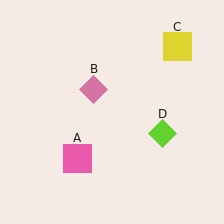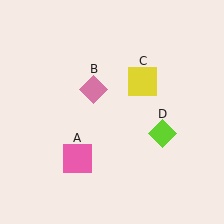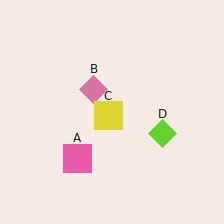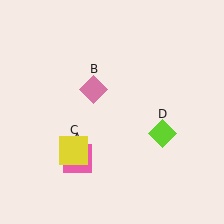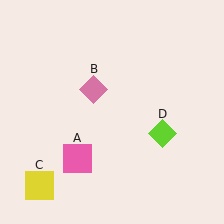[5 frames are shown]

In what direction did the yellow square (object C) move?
The yellow square (object C) moved down and to the left.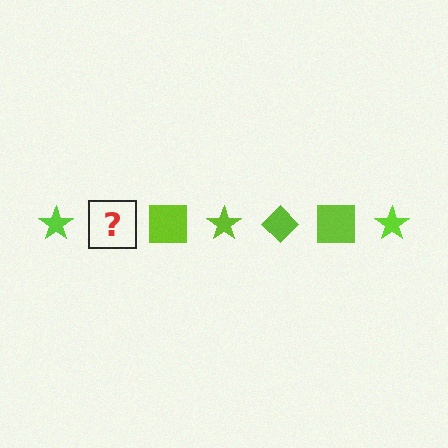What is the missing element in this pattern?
The missing element is a lime diamond.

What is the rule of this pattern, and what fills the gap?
The rule is that the pattern cycles through star, diamond, square shapes in lime. The gap should be filled with a lime diamond.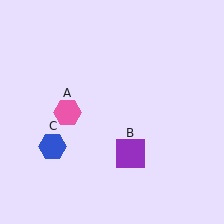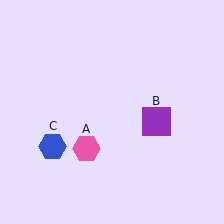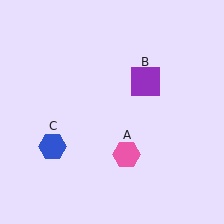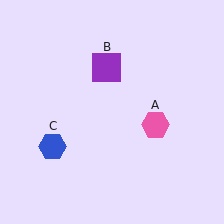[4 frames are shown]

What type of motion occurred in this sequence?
The pink hexagon (object A), purple square (object B) rotated counterclockwise around the center of the scene.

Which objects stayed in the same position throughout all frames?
Blue hexagon (object C) remained stationary.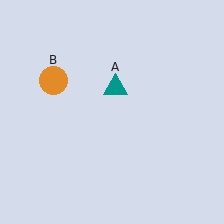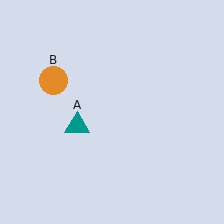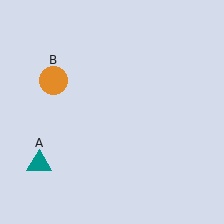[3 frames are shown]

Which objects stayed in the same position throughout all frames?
Orange circle (object B) remained stationary.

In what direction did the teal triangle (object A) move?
The teal triangle (object A) moved down and to the left.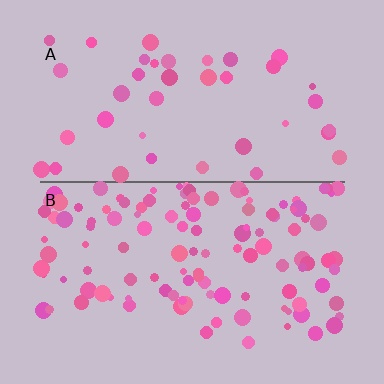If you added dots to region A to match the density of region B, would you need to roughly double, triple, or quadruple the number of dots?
Approximately triple.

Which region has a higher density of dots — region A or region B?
B (the bottom).